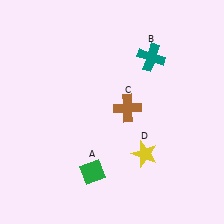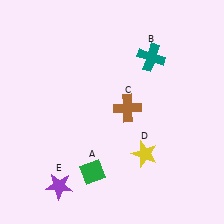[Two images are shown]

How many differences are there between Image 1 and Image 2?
There is 1 difference between the two images.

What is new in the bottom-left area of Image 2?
A purple star (E) was added in the bottom-left area of Image 2.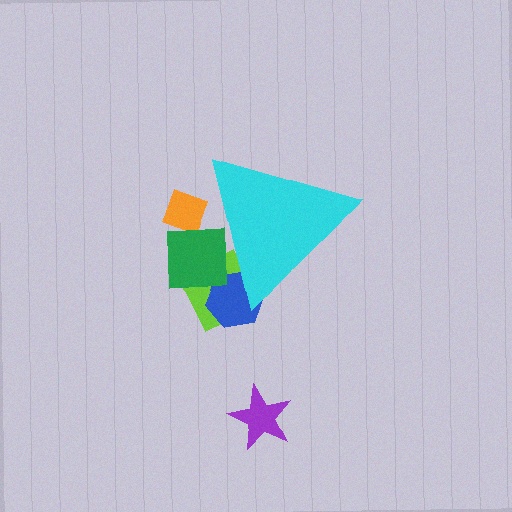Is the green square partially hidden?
Yes, the green square is partially hidden behind the cyan triangle.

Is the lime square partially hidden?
Yes, the lime square is partially hidden behind the cyan triangle.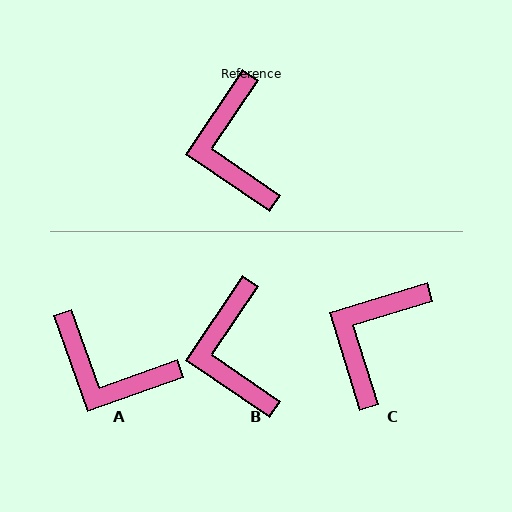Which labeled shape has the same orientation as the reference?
B.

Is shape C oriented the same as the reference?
No, it is off by about 39 degrees.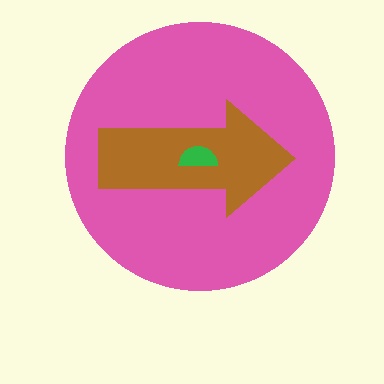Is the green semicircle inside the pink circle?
Yes.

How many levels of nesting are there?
3.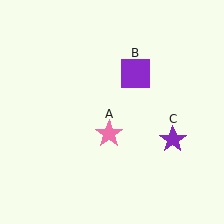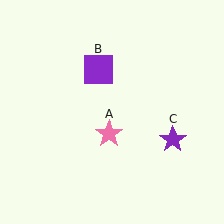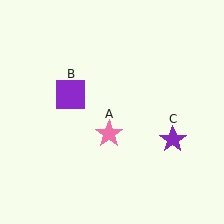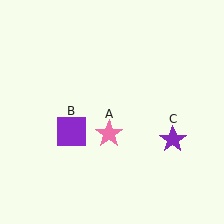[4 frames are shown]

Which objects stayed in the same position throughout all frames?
Pink star (object A) and purple star (object C) remained stationary.